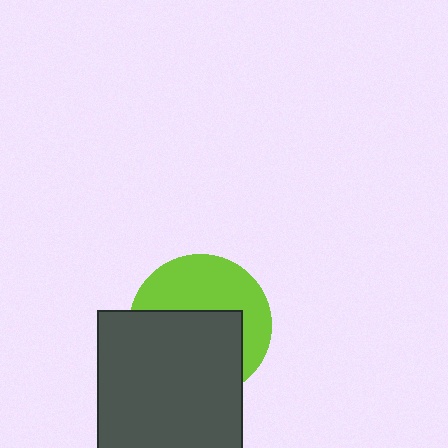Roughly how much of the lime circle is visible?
About half of it is visible (roughly 46%).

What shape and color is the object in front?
The object in front is a dark gray square.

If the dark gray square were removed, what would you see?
You would see the complete lime circle.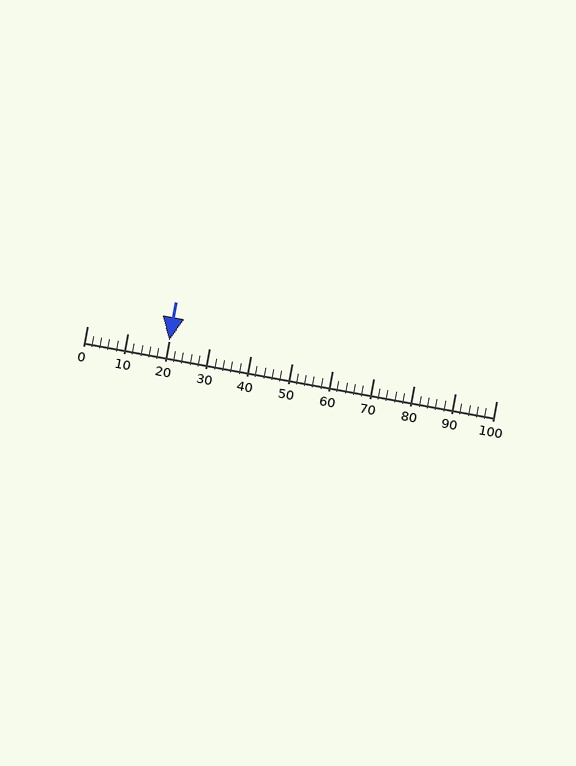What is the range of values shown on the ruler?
The ruler shows values from 0 to 100.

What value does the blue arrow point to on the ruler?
The blue arrow points to approximately 20.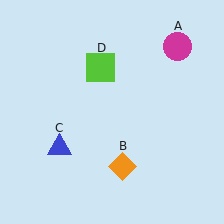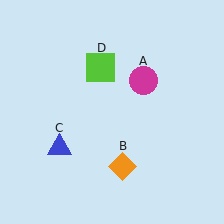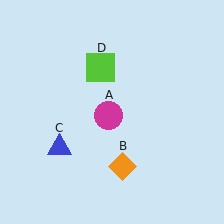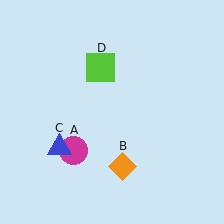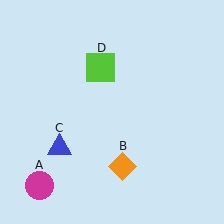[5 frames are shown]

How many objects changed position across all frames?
1 object changed position: magenta circle (object A).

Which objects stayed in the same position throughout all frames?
Orange diamond (object B) and blue triangle (object C) and lime square (object D) remained stationary.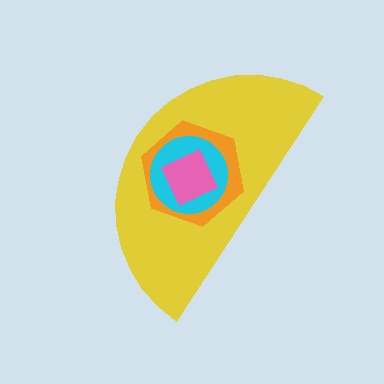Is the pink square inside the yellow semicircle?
Yes.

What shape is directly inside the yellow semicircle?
The orange hexagon.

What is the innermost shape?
The pink square.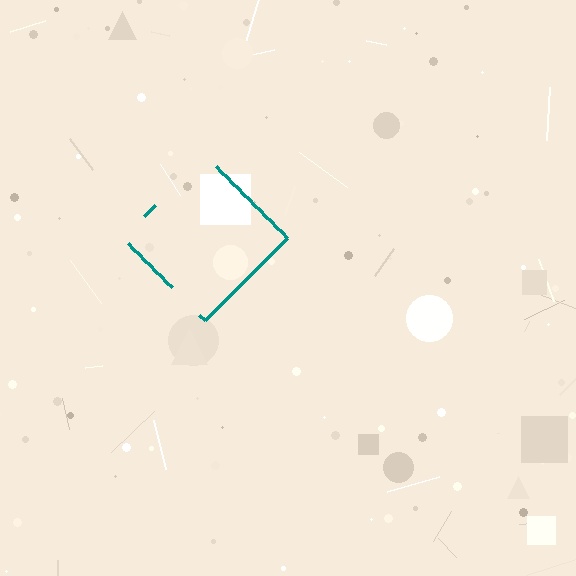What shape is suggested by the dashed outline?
The dashed outline suggests a diamond.